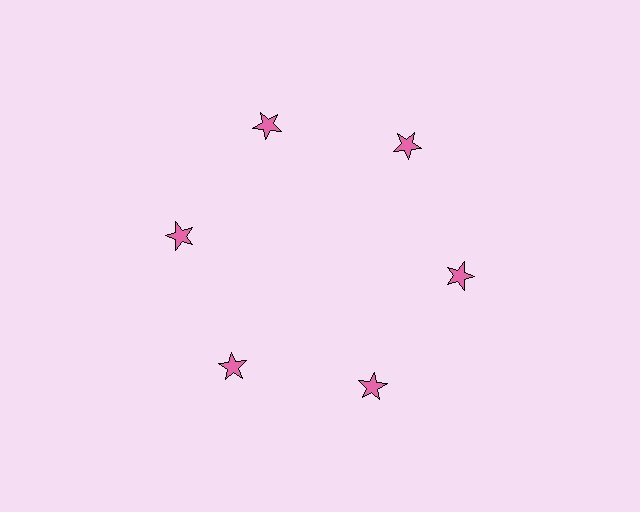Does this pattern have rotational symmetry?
Yes, this pattern has 6-fold rotational symmetry. It looks the same after rotating 60 degrees around the center.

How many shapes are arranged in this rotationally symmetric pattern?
There are 6 shapes, arranged in 6 groups of 1.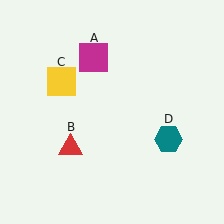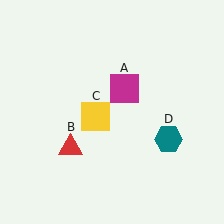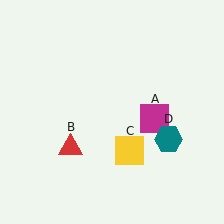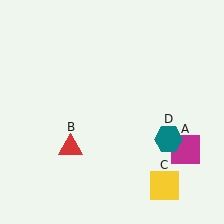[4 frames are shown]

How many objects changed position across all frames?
2 objects changed position: magenta square (object A), yellow square (object C).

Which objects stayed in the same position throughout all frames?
Red triangle (object B) and teal hexagon (object D) remained stationary.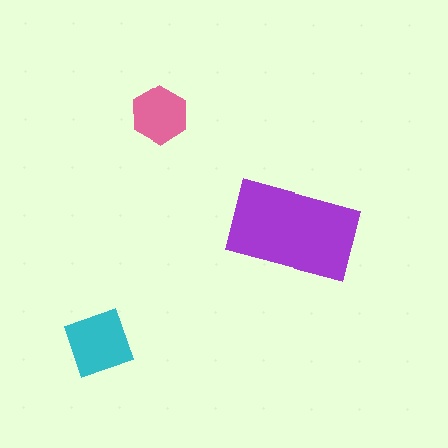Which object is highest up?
The pink hexagon is topmost.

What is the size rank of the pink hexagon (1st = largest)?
3rd.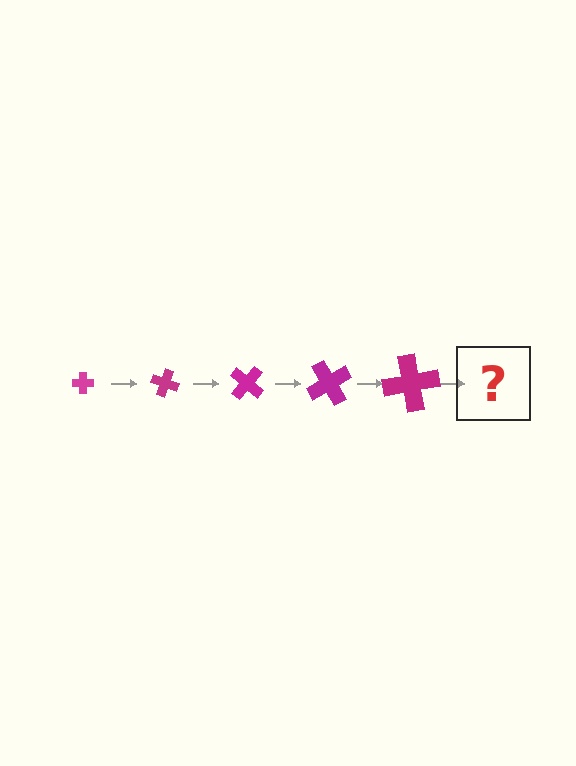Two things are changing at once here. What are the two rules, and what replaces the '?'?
The two rules are that the cross grows larger each step and it rotates 20 degrees each step. The '?' should be a cross, larger than the previous one and rotated 100 degrees from the start.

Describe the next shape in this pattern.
It should be a cross, larger than the previous one and rotated 100 degrees from the start.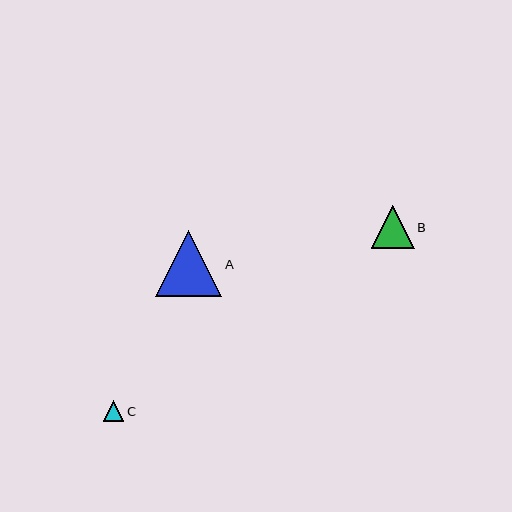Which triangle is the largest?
Triangle A is the largest with a size of approximately 66 pixels.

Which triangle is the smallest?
Triangle C is the smallest with a size of approximately 20 pixels.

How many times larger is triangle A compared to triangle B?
Triangle A is approximately 1.5 times the size of triangle B.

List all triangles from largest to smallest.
From largest to smallest: A, B, C.